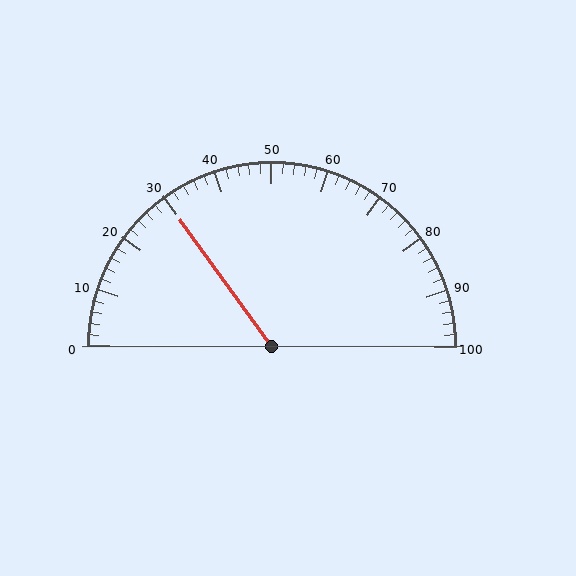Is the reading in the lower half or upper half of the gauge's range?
The reading is in the lower half of the range (0 to 100).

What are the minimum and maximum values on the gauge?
The gauge ranges from 0 to 100.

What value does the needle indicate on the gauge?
The needle indicates approximately 30.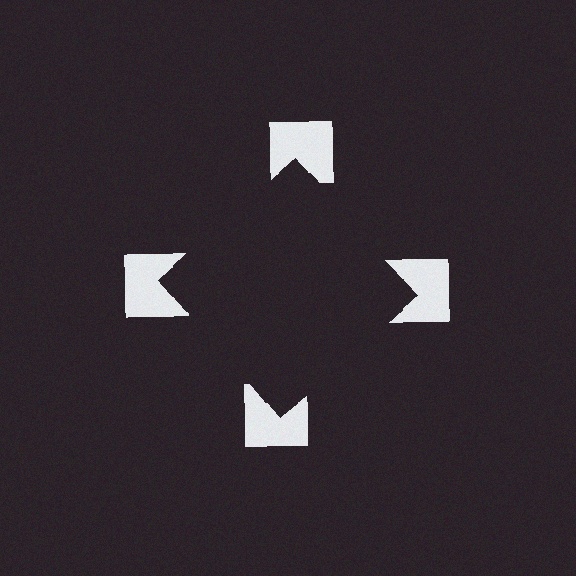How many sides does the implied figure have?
4 sides.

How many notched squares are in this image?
There are 4 — one at each vertex of the illusory square.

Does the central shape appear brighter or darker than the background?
It typically appears slightly darker than the background, even though no actual brightness change is drawn.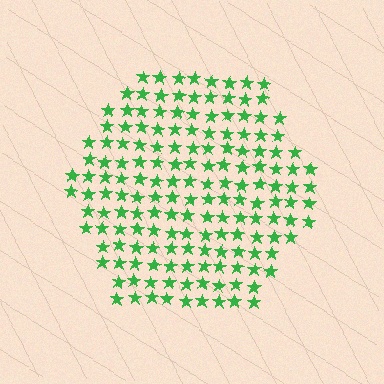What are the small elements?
The small elements are stars.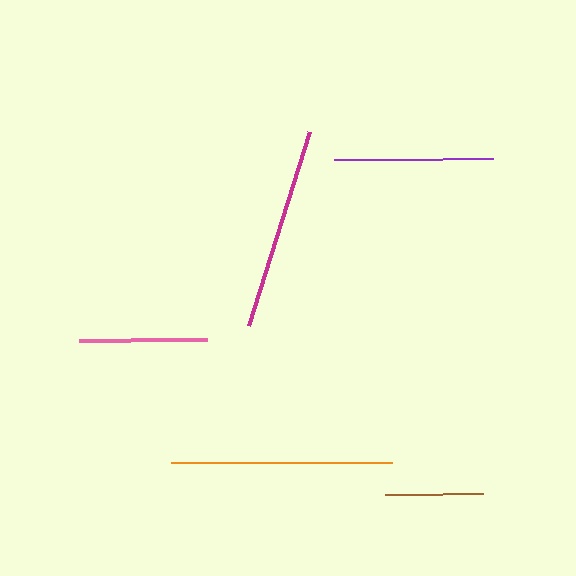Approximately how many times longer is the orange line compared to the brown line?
The orange line is approximately 2.3 times the length of the brown line.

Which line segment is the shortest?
The brown line is the shortest at approximately 98 pixels.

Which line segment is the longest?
The orange line is the longest at approximately 221 pixels.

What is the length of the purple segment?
The purple segment is approximately 160 pixels long.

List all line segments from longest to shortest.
From longest to shortest: orange, magenta, purple, pink, brown.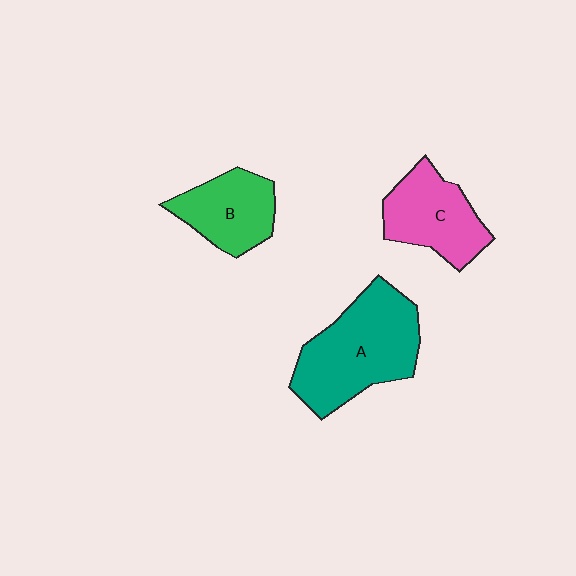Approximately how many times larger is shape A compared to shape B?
Approximately 1.7 times.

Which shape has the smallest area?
Shape B (green).